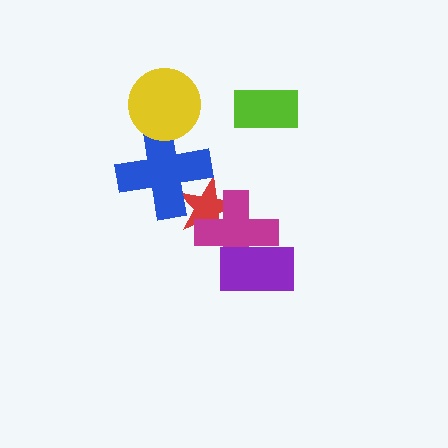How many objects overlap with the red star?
2 objects overlap with the red star.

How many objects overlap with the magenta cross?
2 objects overlap with the magenta cross.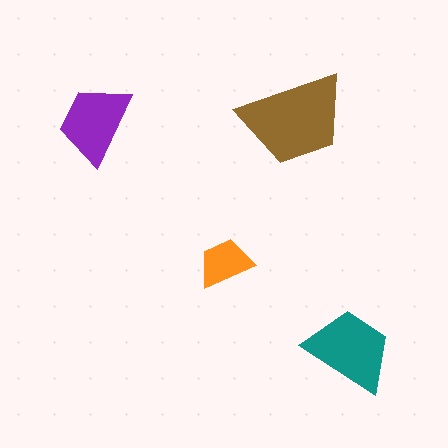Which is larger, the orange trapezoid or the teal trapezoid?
The teal one.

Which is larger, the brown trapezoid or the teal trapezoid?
The brown one.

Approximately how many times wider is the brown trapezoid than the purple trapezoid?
About 1.5 times wider.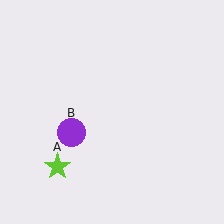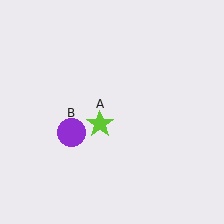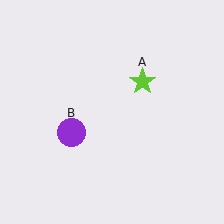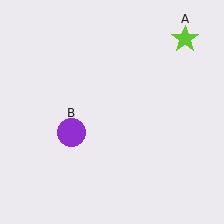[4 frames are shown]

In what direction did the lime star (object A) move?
The lime star (object A) moved up and to the right.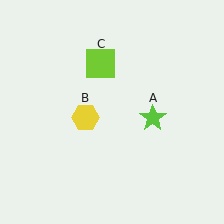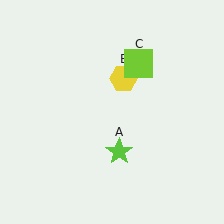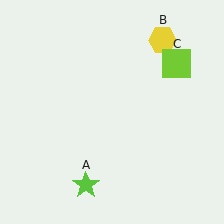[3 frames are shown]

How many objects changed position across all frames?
3 objects changed position: lime star (object A), yellow hexagon (object B), lime square (object C).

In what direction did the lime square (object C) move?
The lime square (object C) moved right.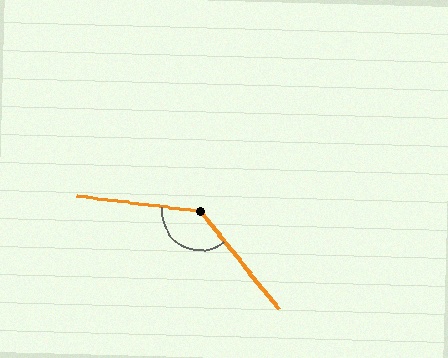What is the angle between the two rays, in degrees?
Approximately 135 degrees.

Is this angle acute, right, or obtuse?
It is obtuse.